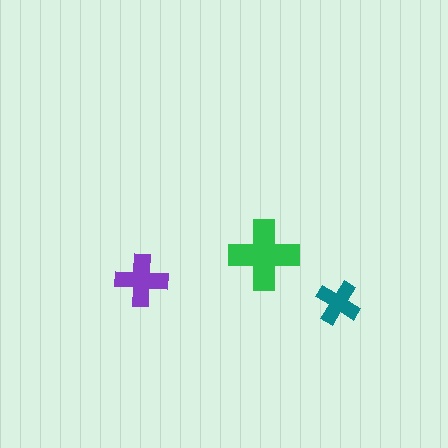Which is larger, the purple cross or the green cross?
The green one.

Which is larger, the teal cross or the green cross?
The green one.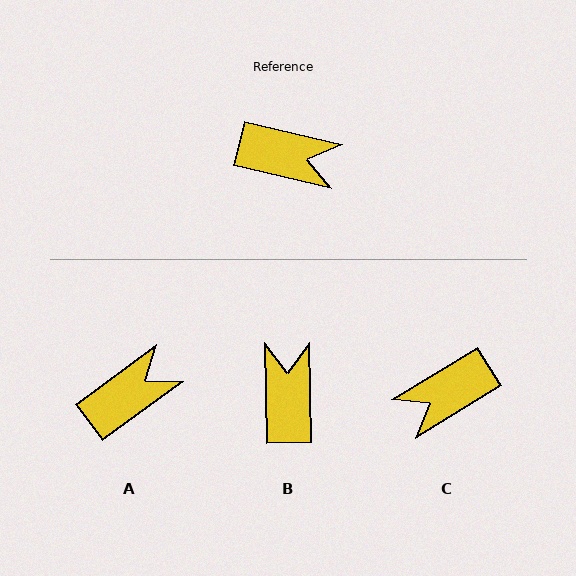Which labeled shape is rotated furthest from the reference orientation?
C, about 136 degrees away.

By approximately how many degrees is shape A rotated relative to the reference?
Approximately 50 degrees counter-clockwise.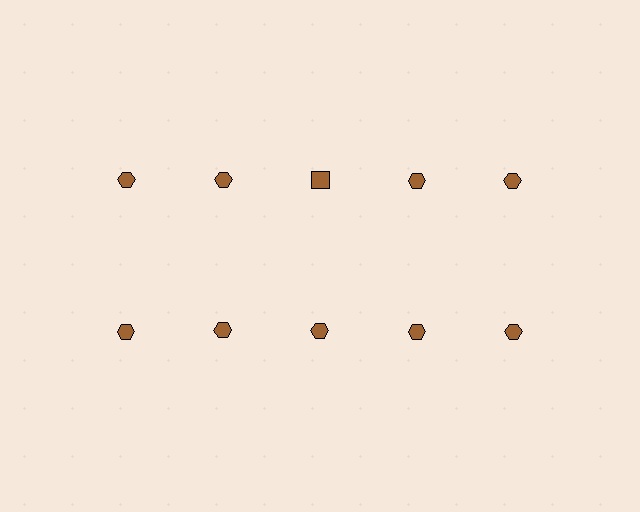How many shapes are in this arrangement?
There are 10 shapes arranged in a grid pattern.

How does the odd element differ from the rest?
It has a different shape: square instead of hexagon.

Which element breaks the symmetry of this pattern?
The brown square in the top row, center column breaks the symmetry. All other shapes are brown hexagons.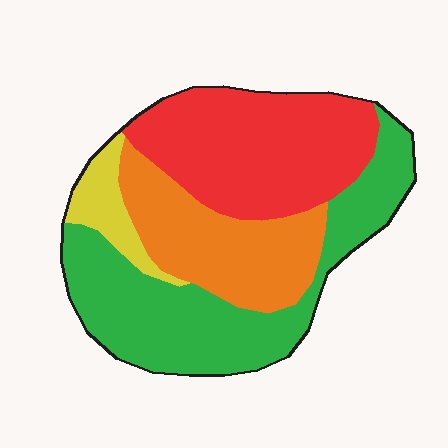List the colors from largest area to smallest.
From largest to smallest: green, red, orange, yellow.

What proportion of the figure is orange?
Orange takes up less than a quarter of the figure.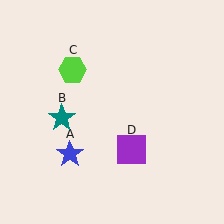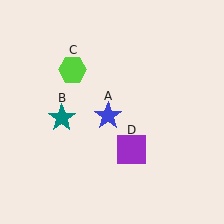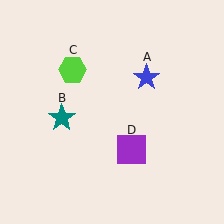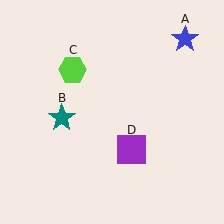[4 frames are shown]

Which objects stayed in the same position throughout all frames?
Teal star (object B) and lime hexagon (object C) and purple square (object D) remained stationary.